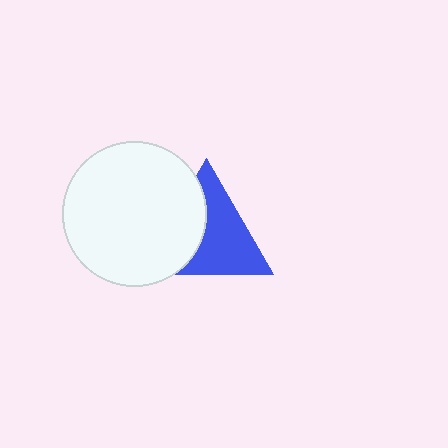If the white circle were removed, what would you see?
You would see the complete blue triangle.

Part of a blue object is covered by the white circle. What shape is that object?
It is a triangle.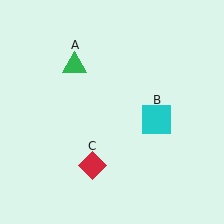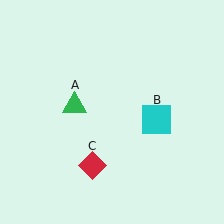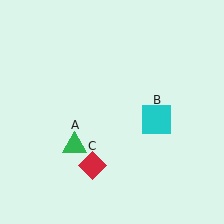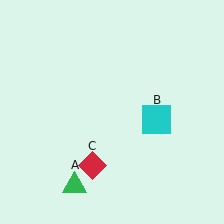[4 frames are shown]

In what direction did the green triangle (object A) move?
The green triangle (object A) moved down.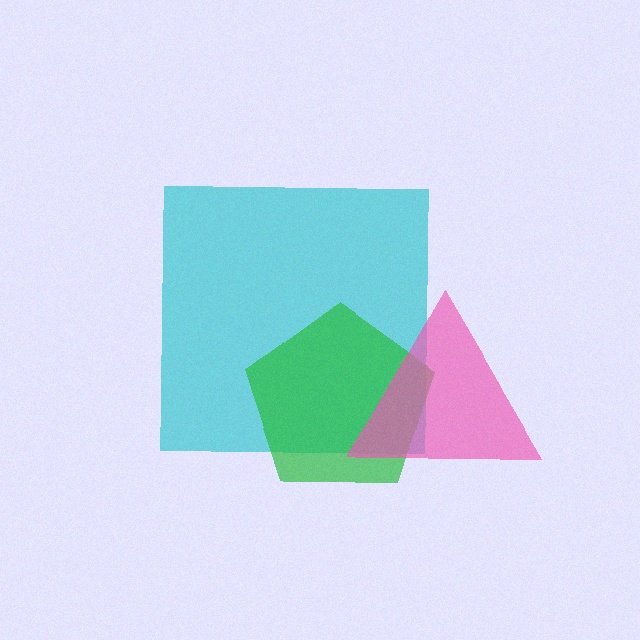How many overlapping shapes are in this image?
There are 3 overlapping shapes in the image.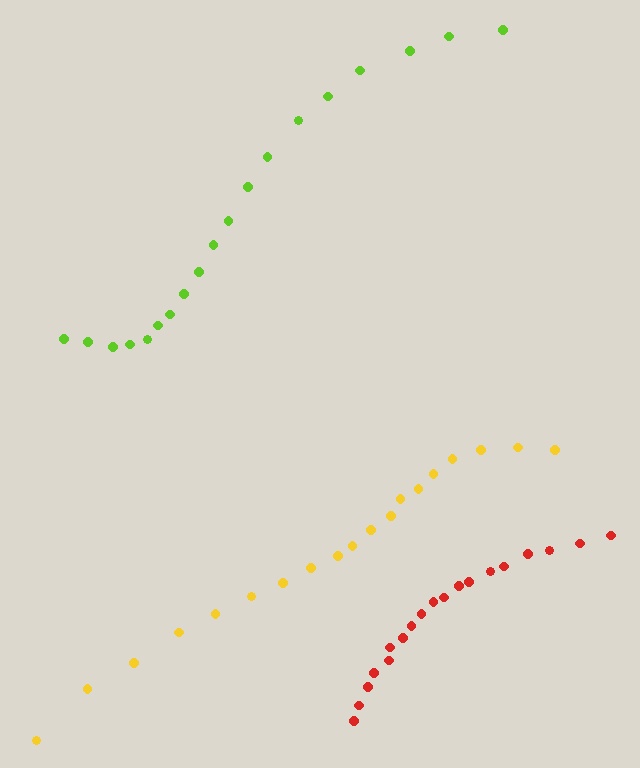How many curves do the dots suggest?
There are 3 distinct paths.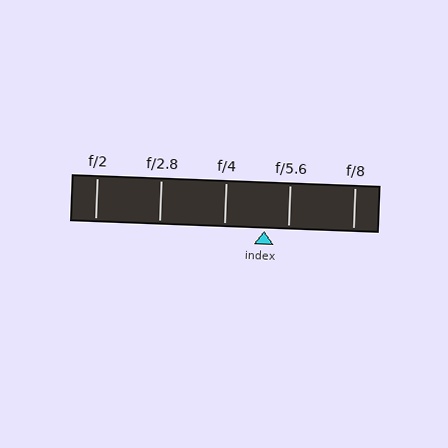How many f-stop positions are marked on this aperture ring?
There are 5 f-stop positions marked.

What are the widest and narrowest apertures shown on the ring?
The widest aperture shown is f/2 and the narrowest is f/8.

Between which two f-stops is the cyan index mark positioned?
The index mark is between f/4 and f/5.6.